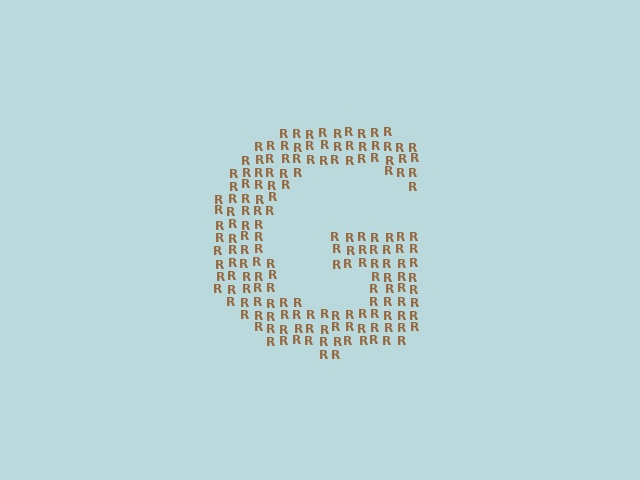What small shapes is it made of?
It is made of small letter R's.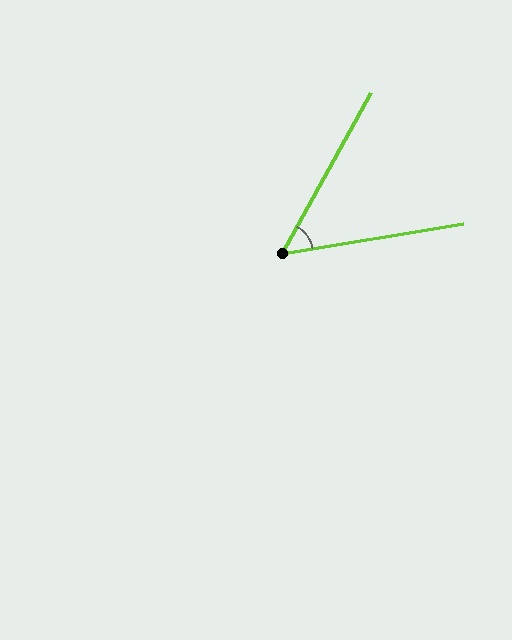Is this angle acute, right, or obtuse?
It is acute.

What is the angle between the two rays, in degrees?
Approximately 51 degrees.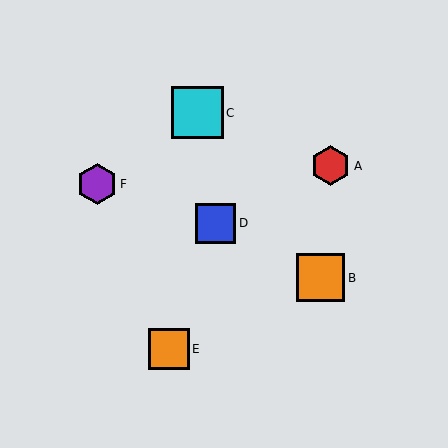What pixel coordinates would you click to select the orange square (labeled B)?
Click at (321, 278) to select the orange square B.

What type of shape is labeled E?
Shape E is an orange square.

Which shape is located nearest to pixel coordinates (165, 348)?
The orange square (labeled E) at (169, 349) is nearest to that location.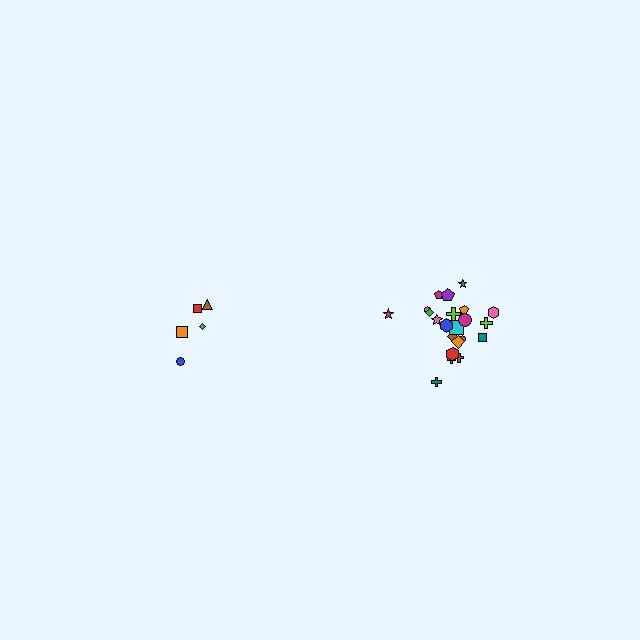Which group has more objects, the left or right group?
The right group.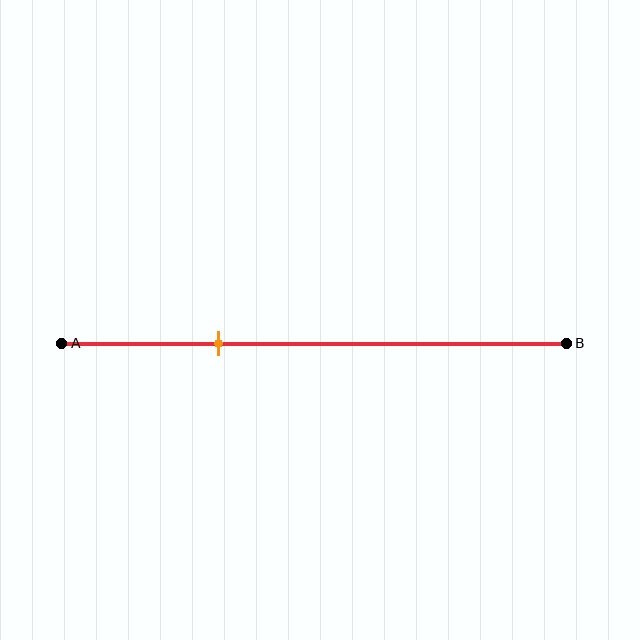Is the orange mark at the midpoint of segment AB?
No, the mark is at about 30% from A, not at the 50% midpoint.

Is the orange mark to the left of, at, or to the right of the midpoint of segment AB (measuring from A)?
The orange mark is to the left of the midpoint of segment AB.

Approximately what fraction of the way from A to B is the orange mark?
The orange mark is approximately 30% of the way from A to B.